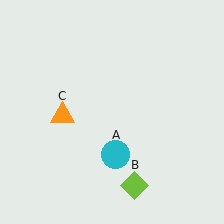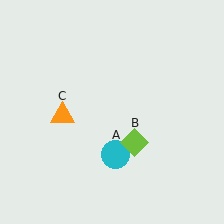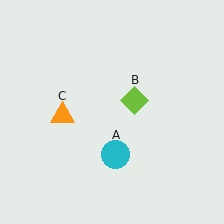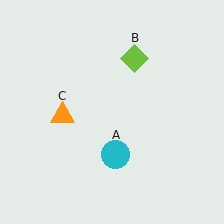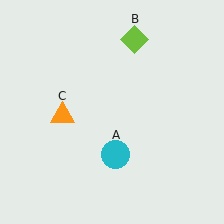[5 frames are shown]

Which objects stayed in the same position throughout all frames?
Cyan circle (object A) and orange triangle (object C) remained stationary.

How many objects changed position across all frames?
1 object changed position: lime diamond (object B).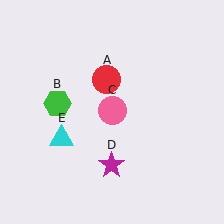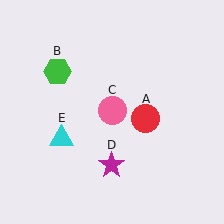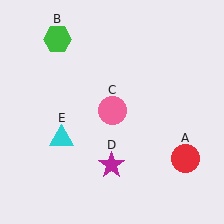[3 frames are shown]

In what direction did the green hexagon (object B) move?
The green hexagon (object B) moved up.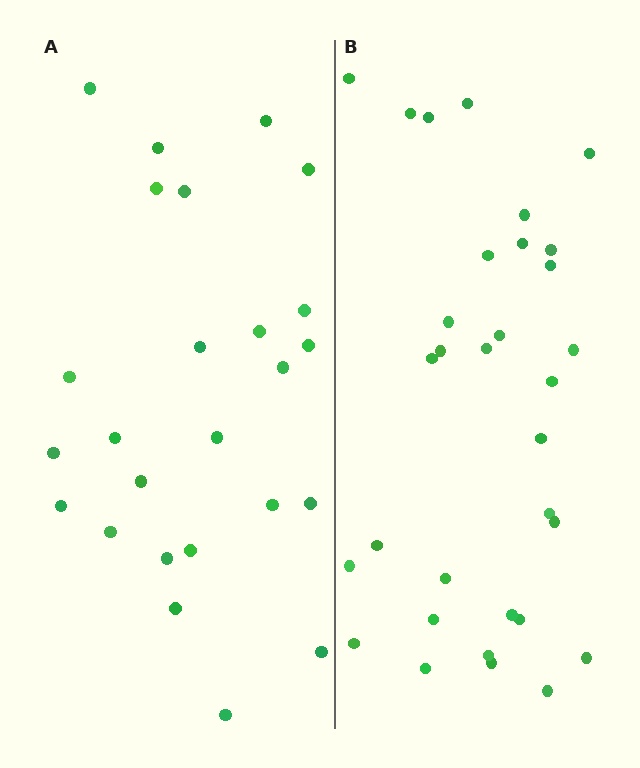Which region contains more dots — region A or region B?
Region B (the right region) has more dots.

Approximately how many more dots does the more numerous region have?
Region B has roughly 8 or so more dots than region A.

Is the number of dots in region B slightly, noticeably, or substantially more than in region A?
Region B has noticeably more, but not dramatically so. The ratio is roughly 1.3 to 1.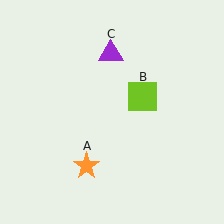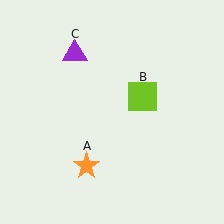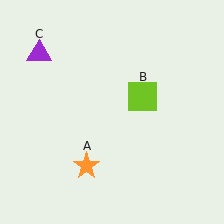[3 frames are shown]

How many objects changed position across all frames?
1 object changed position: purple triangle (object C).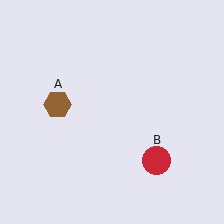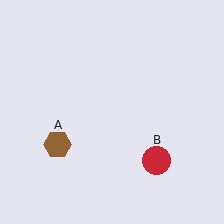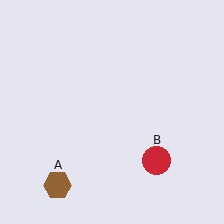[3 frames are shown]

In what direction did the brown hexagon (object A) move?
The brown hexagon (object A) moved down.